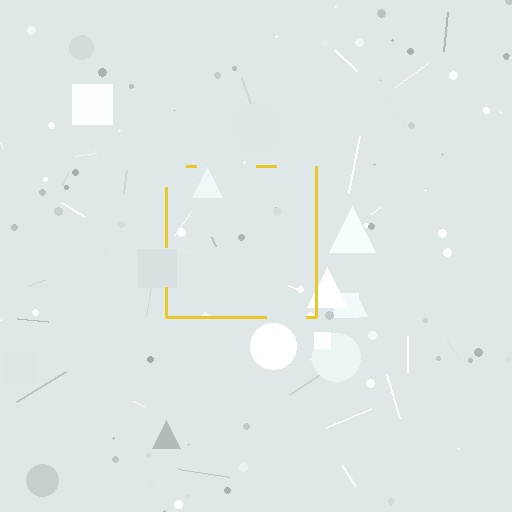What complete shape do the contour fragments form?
The contour fragments form a square.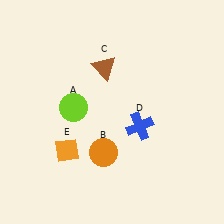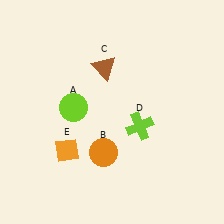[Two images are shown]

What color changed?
The cross (D) changed from blue in Image 1 to lime in Image 2.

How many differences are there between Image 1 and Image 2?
There is 1 difference between the two images.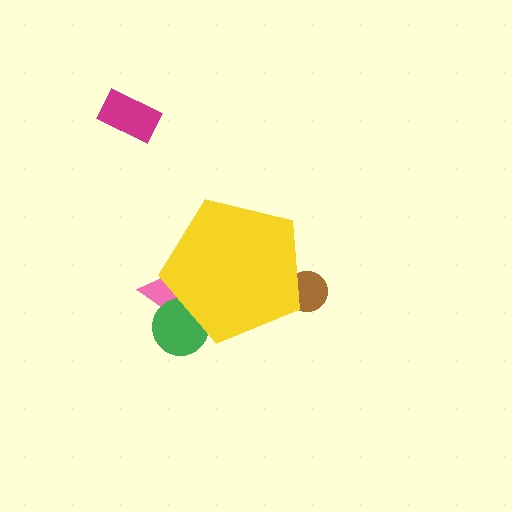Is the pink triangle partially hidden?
Yes, the pink triangle is partially hidden behind the yellow pentagon.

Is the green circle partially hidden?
Yes, the green circle is partially hidden behind the yellow pentagon.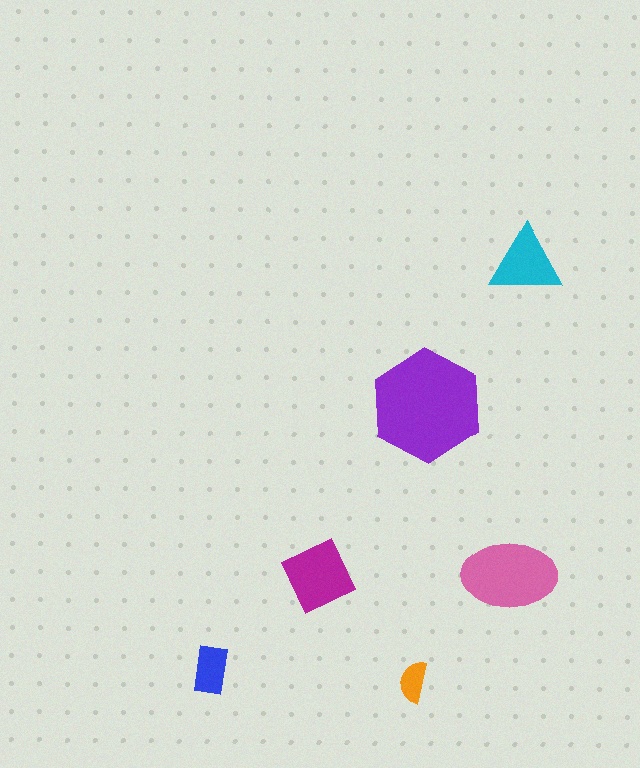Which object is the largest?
The purple hexagon.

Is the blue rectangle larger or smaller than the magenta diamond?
Smaller.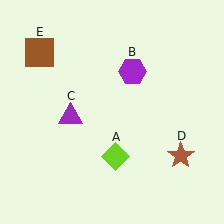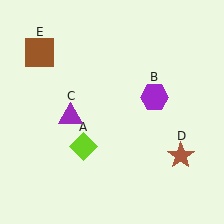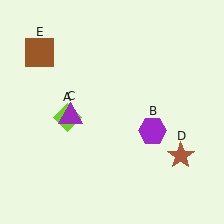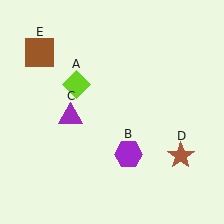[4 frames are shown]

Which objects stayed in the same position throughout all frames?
Purple triangle (object C) and brown star (object D) and brown square (object E) remained stationary.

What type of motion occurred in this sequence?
The lime diamond (object A), purple hexagon (object B) rotated clockwise around the center of the scene.